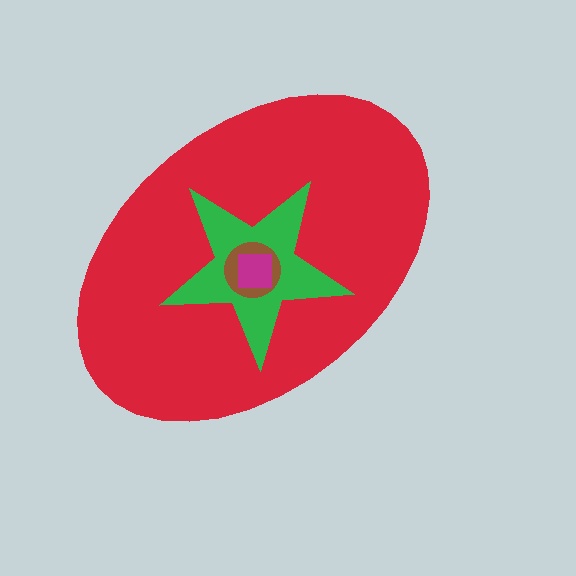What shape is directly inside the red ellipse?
The green star.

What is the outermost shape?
The red ellipse.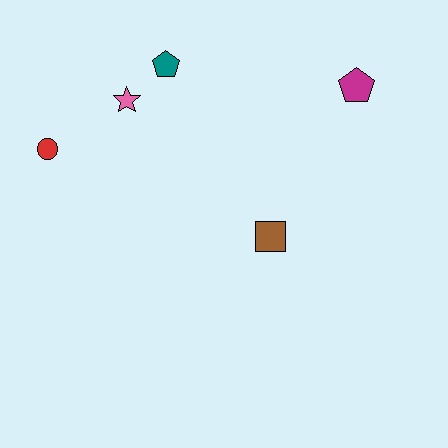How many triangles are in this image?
There are no triangles.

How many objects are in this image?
There are 5 objects.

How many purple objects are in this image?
There are no purple objects.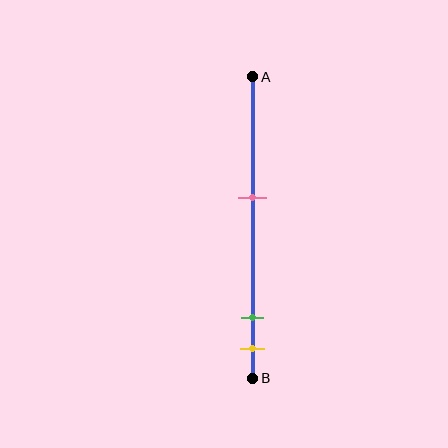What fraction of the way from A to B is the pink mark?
The pink mark is approximately 40% (0.4) of the way from A to B.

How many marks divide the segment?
There are 3 marks dividing the segment.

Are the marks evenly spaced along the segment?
No, the marks are not evenly spaced.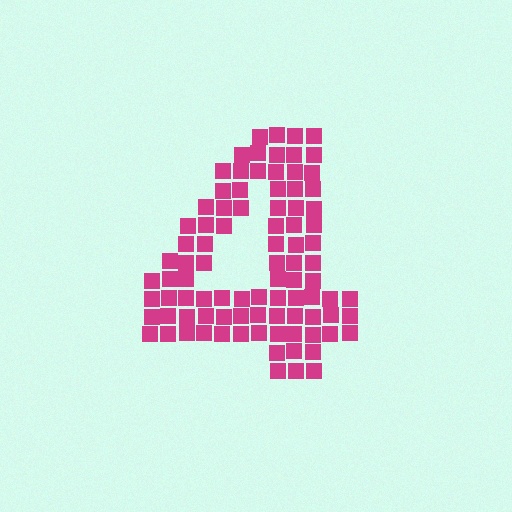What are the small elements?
The small elements are squares.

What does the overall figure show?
The overall figure shows the digit 4.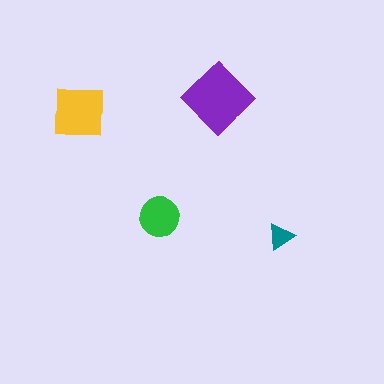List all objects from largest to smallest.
The purple diamond, the yellow square, the green circle, the teal triangle.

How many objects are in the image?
There are 4 objects in the image.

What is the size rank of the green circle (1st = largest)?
3rd.